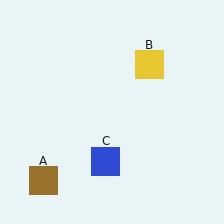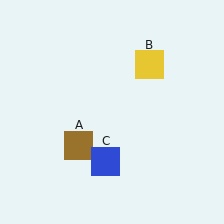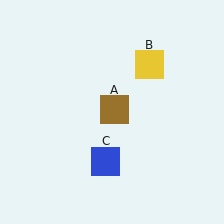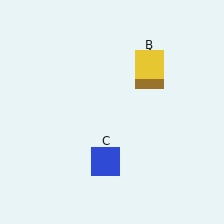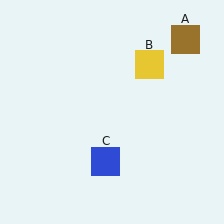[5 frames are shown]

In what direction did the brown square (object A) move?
The brown square (object A) moved up and to the right.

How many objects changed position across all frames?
1 object changed position: brown square (object A).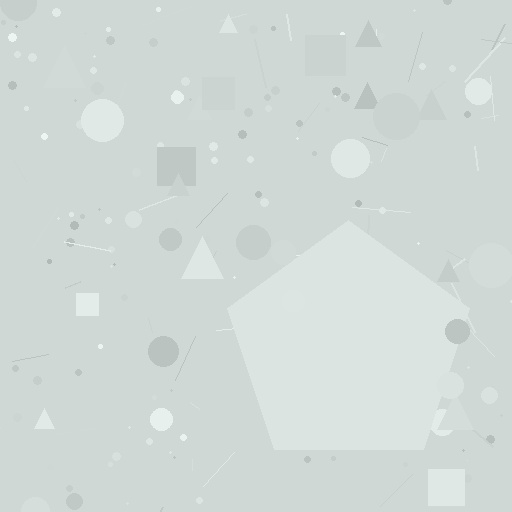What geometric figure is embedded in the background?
A pentagon is embedded in the background.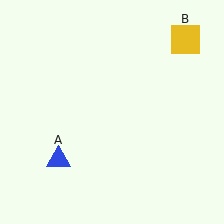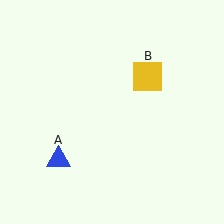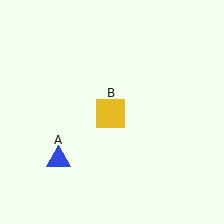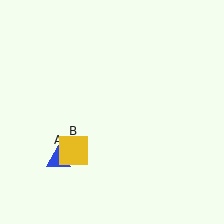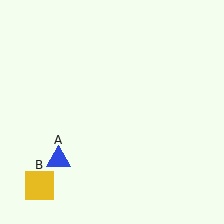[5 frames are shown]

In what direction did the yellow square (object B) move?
The yellow square (object B) moved down and to the left.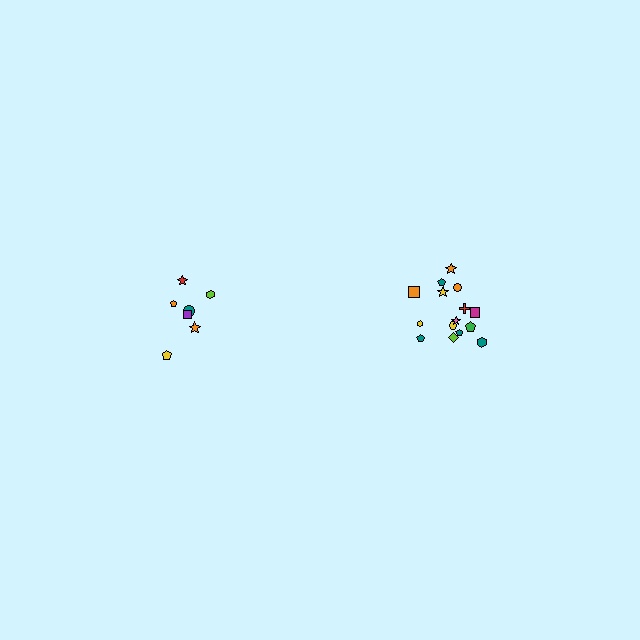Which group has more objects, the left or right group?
The right group.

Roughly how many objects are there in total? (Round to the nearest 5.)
Roughly 20 objects in total.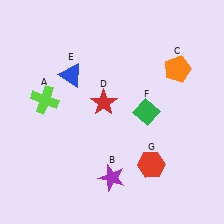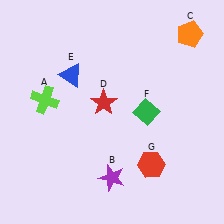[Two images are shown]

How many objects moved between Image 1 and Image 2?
1 object moved between the two images.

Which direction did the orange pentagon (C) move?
The orange pentagon (C) moved up.